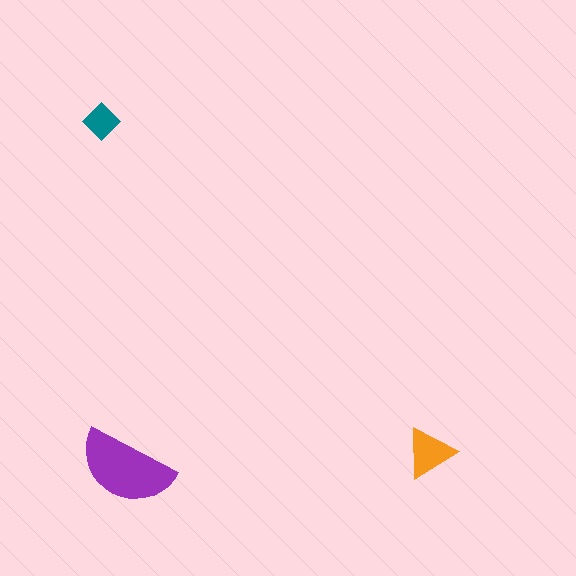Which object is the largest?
The purple semicircle.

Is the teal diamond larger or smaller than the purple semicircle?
Smaller.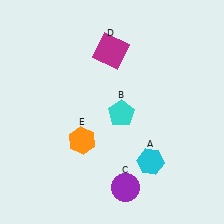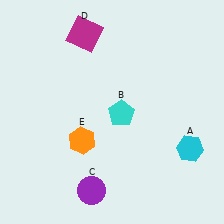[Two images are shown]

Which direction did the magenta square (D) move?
The magenta square (D) moved left.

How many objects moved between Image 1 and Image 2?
3 objects moved between the two images.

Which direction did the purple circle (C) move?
The purple circle (C) moved left.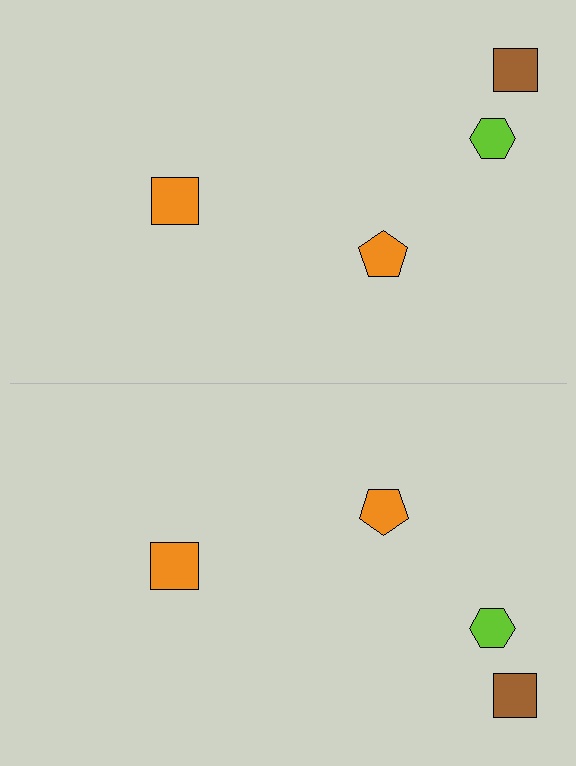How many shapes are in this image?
There are 8 shapes in this image.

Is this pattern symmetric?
Yes, this pattern has bilateral (reflection) symmetry.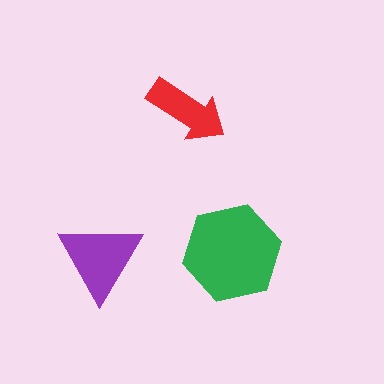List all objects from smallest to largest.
The red arrow, the purple triangle, the green hexagon.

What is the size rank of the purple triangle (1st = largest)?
2nd.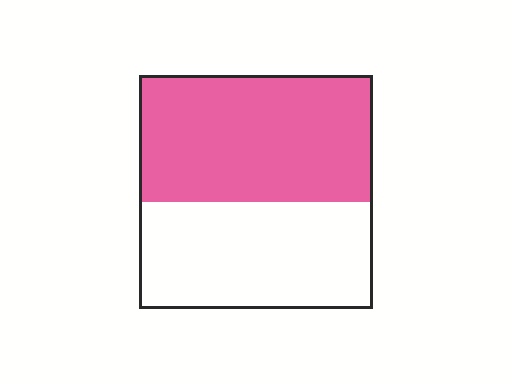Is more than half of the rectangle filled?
Yes.